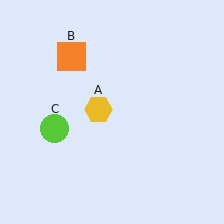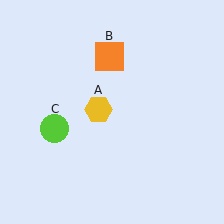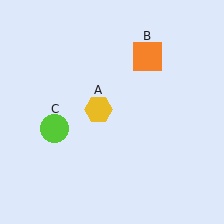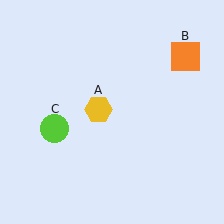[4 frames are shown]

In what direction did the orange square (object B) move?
The orange square (object B) moved right.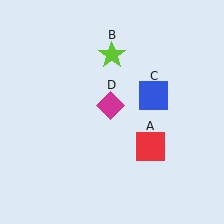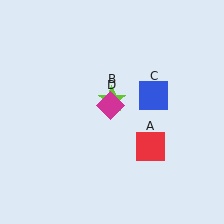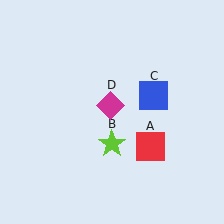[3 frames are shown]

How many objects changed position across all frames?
1 object changed position: lime star (object B).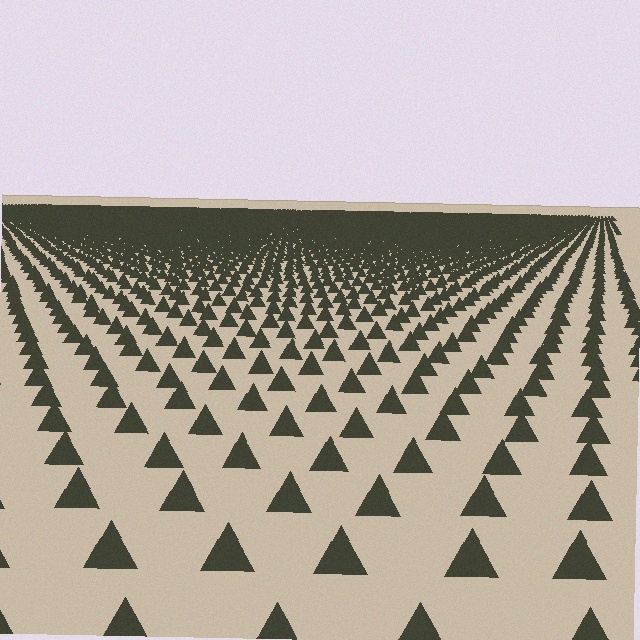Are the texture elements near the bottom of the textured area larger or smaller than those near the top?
Larger. Near the bottom, elements are closer to the viewer and appear at a bigger on-screen size.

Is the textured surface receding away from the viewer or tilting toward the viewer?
The surface is receding away from the viewer. Texture elements get smaller and denser toward the top.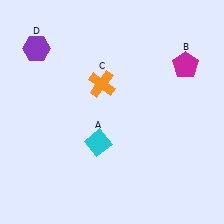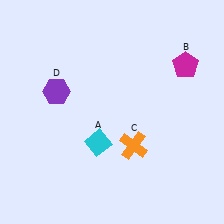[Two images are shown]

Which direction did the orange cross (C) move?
The orange cross (C) moved down.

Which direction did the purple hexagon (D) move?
The purple hexagon (D) moved down.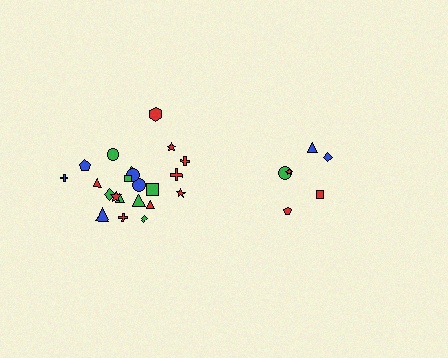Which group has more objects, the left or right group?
The left group.